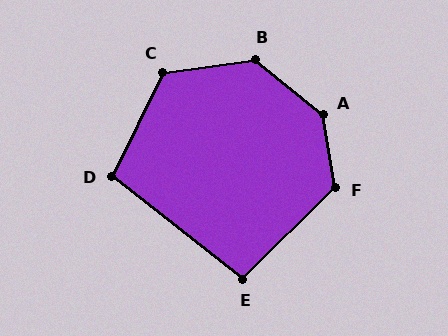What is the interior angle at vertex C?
Approximately 125 degrees (obtuse).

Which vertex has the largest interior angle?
A, at approximately 138 degrees.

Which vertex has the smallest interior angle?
E, at approximately 97 degrees.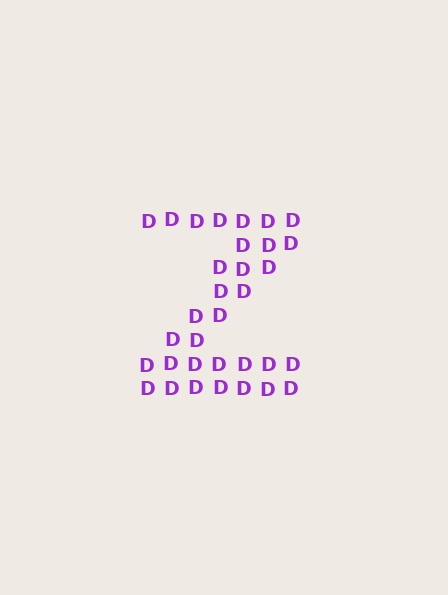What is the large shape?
The large shape is the letter Z.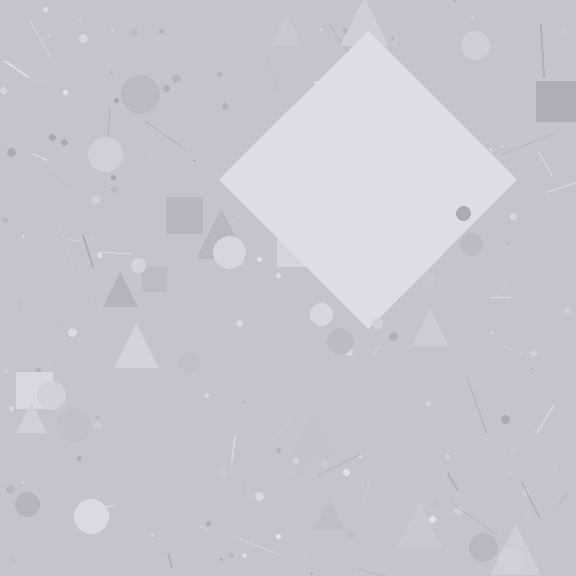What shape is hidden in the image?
A diamond is hidden in the image.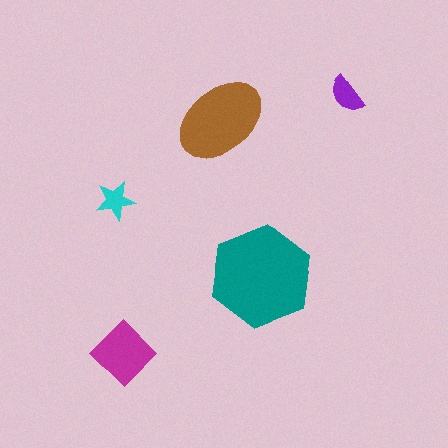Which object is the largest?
The teal hexagon.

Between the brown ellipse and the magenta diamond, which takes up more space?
The brown ellipse.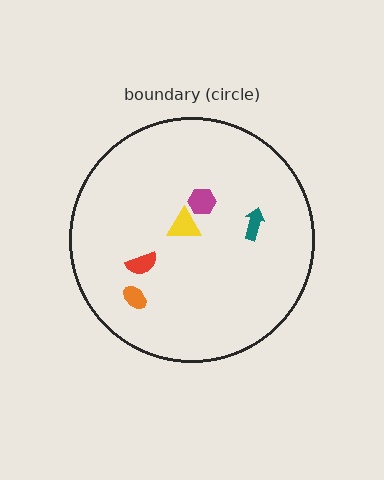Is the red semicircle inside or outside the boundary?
Inside.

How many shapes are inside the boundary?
5 inside, 0 outside.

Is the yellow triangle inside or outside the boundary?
Inside.